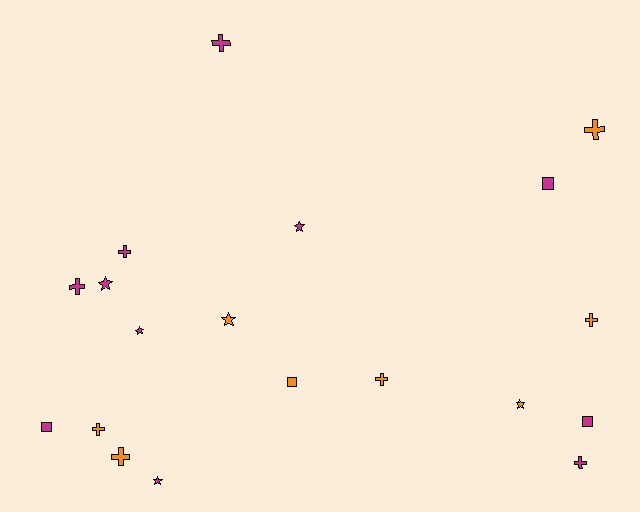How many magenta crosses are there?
There are 4 magenta crosses.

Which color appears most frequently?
Magenta, with 11 objects.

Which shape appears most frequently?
Cross, with 9 objects.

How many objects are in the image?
There are 19 objects.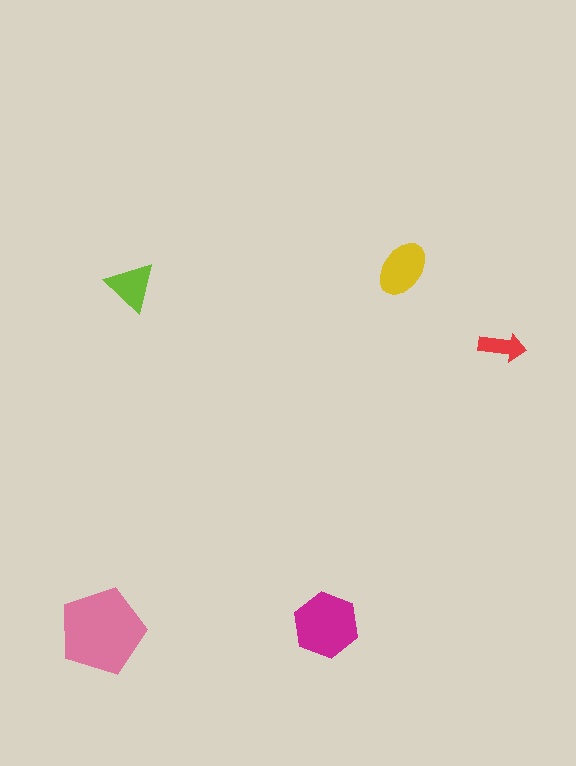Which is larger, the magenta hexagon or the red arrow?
The magenta hexagon.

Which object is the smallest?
The red arrow.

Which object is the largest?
The pink pentagon.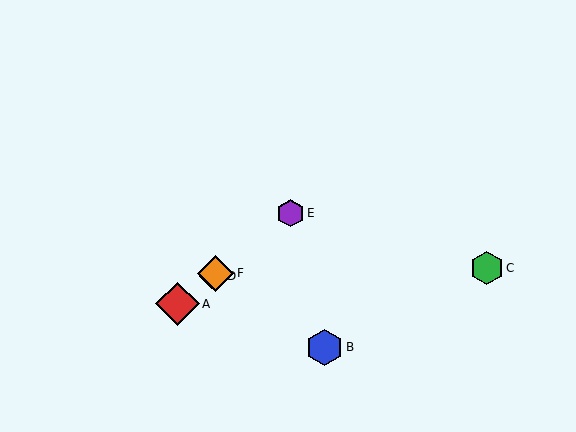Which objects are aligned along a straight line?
Objects A, D, E, F are aligned along a straight line.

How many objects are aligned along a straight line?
4 objects (A, D, E, F) are aligned along a straight line.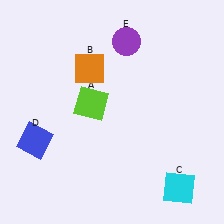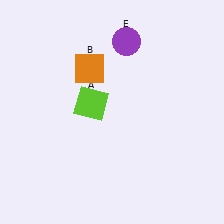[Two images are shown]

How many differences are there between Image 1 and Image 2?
There are 2 differences between the two images.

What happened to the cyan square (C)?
The cyan square (C) was removed in Image 2. It was in the bottom-right area of Image 1.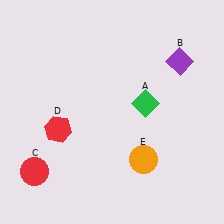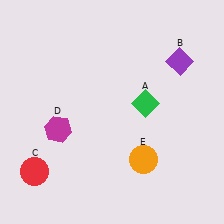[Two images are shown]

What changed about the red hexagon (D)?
In Image 1, D is red. In Image 2, it changed to magenta.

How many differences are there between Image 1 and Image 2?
There is 1 difference between the two images.